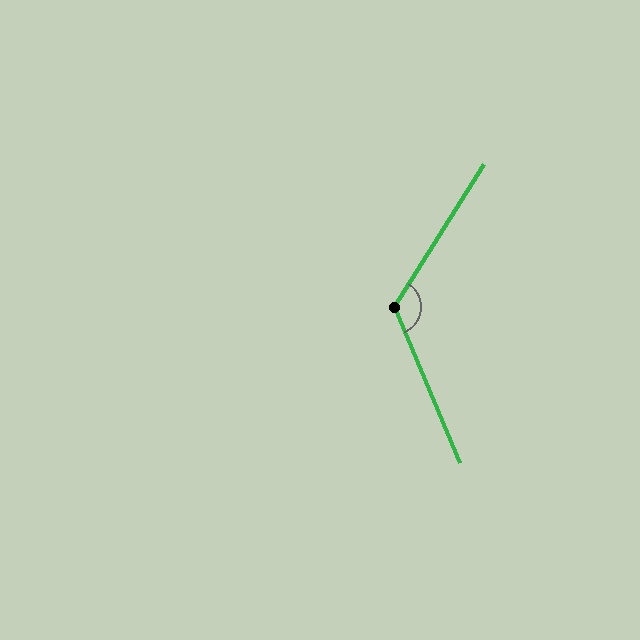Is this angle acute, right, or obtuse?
It is obtuse.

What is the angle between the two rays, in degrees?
Approximately 125 degrees.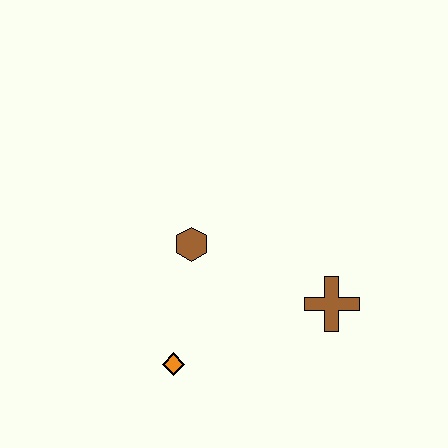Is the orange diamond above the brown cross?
No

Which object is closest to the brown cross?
The brown hexagon is closest to the brown cross.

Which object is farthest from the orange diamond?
The brown cross is farthest from the orange diamond.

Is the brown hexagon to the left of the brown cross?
Yes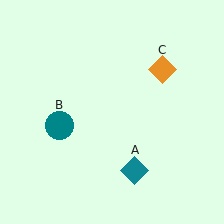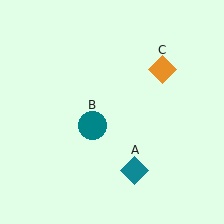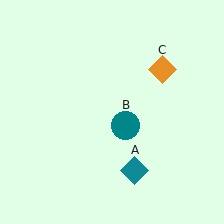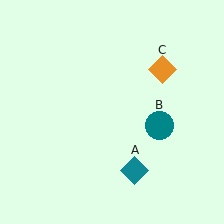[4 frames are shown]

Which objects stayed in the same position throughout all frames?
Teal diamond (object A) and orange diamond (object C) remained stationary.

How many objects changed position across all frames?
1 object changed position: teal circle (object B).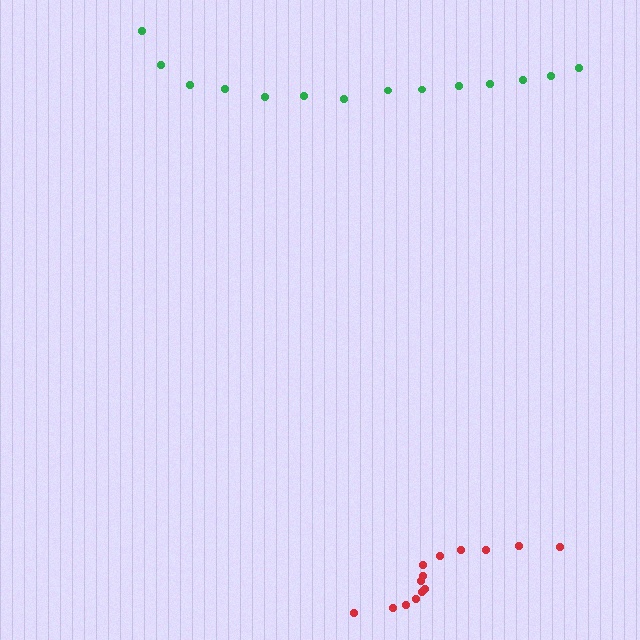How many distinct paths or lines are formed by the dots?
There are 2 distinct paths.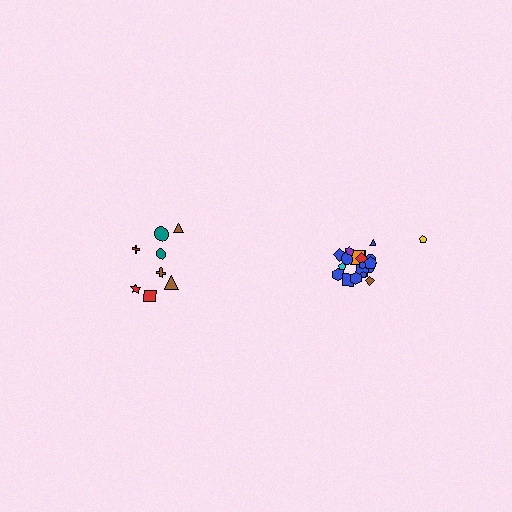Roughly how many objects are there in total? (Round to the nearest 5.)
Roughly 35 objects in total.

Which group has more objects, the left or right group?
The right group.